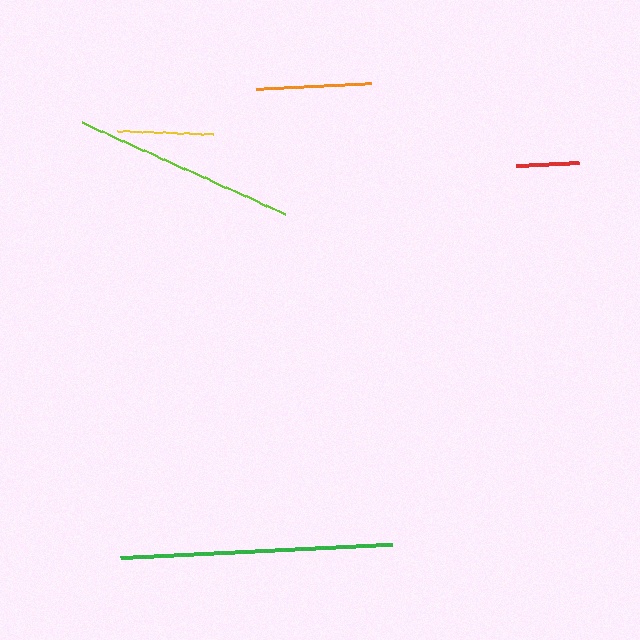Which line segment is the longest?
The green line is the longest at approximately 273 pixels.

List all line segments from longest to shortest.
From longest to shortest: green, lime, orange, yellow, red.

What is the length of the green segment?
The green segment is approximately 273 pixels long.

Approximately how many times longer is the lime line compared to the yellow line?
The lime line is approximately 2.3 times the length of the yellow line.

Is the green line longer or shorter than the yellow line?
The green line is longer than the yellow line.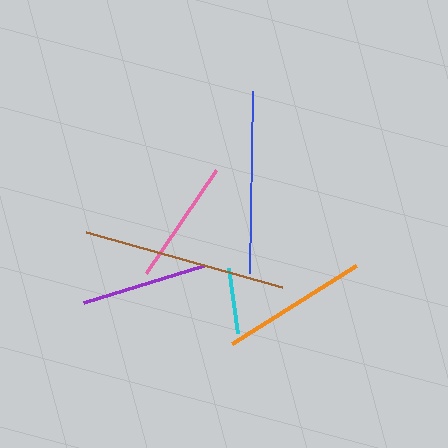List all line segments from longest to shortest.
From longest to shortest: brown, blue, orange, purple, pink, cyan.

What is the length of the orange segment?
The orange segment is approximately 147 pixels long.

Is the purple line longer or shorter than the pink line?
The purple line is longer than the pink line.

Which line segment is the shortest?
The cyan line is the shortest at approximately 65 pixels.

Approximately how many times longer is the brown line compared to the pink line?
The brown line is approximately 1.6 times the length of the pink line.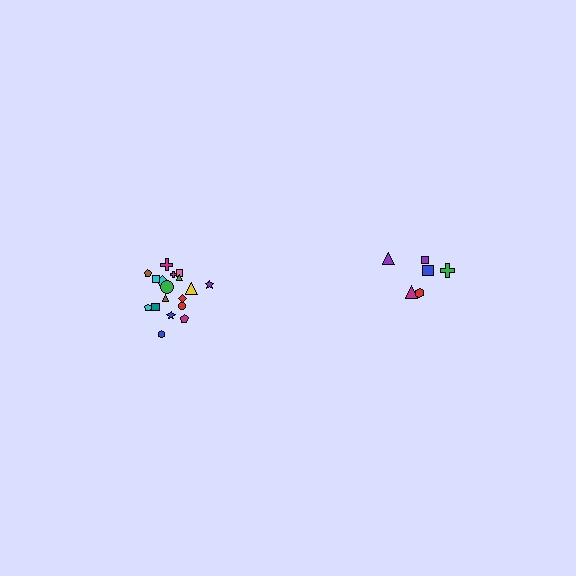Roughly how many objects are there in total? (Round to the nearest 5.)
Roughly 25 objects in total.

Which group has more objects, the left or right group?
The left group.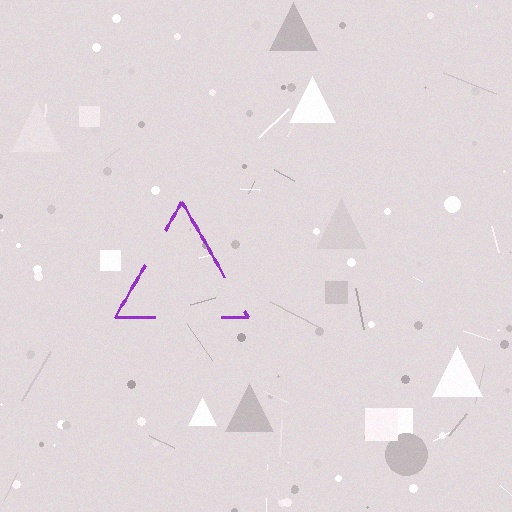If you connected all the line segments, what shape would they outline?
They would outline a triangle.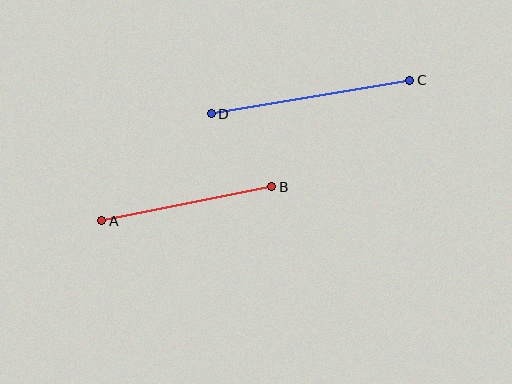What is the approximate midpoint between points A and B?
The midpoint is at approximately (187, 204) pixels.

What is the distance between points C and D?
The distance is approximately 201 pixels.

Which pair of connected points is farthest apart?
Points C and D are farthest apart.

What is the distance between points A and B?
The distance is approximately 173 pixels.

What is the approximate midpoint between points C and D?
The midpoint is at approximately (311, 97) pixels.